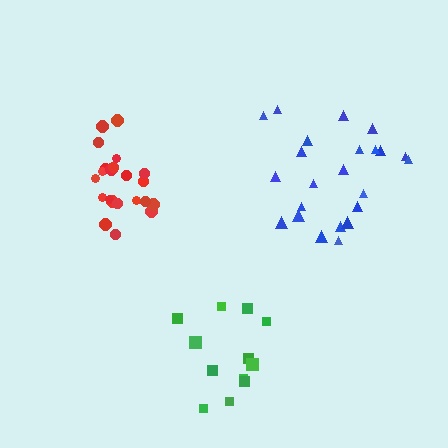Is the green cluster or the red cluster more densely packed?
Red.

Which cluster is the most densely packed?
Red.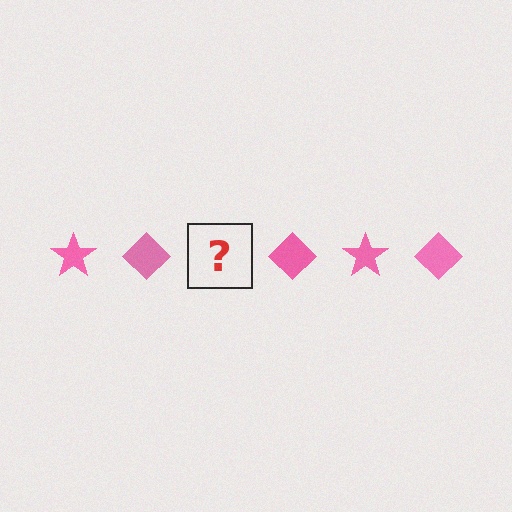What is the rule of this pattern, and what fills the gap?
The rule is that the pattern cycles through star, diamond shapes in pink. The gap should be filled with a pink star.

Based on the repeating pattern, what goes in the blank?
The blank should be a pink star.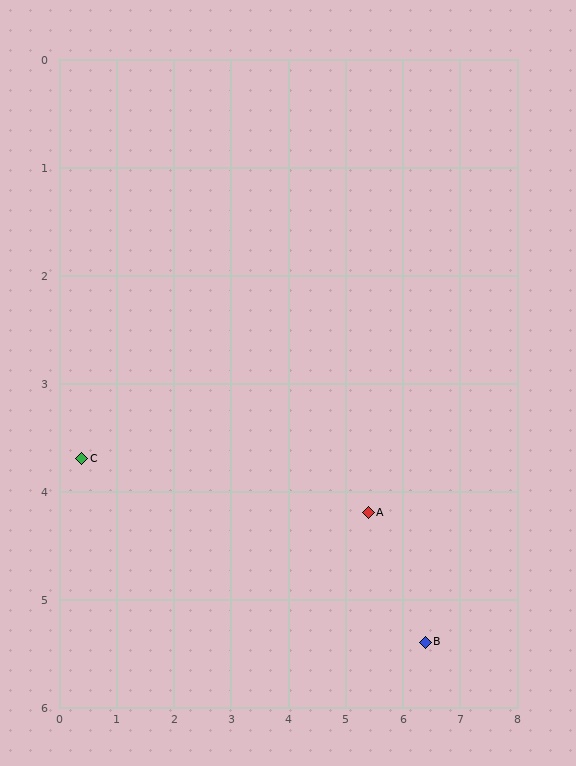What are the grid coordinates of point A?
Point A is at approximately (5.4, 4.2).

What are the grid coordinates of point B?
Point B is at approximately (6.4, 5.4).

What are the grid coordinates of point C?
Point C is at approximately (0.4, 3.7).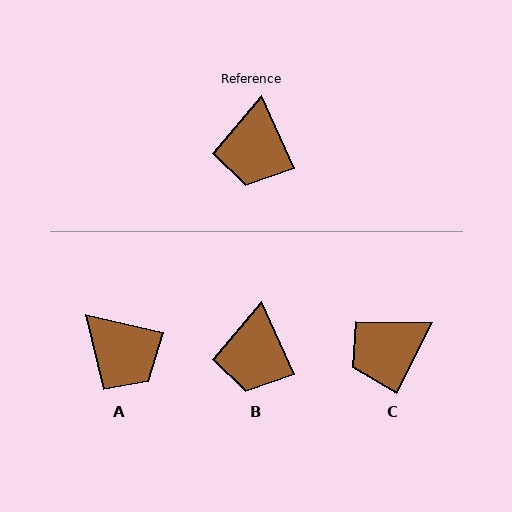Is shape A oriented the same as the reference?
No, it is off by about 54 degrees.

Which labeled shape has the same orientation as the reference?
B.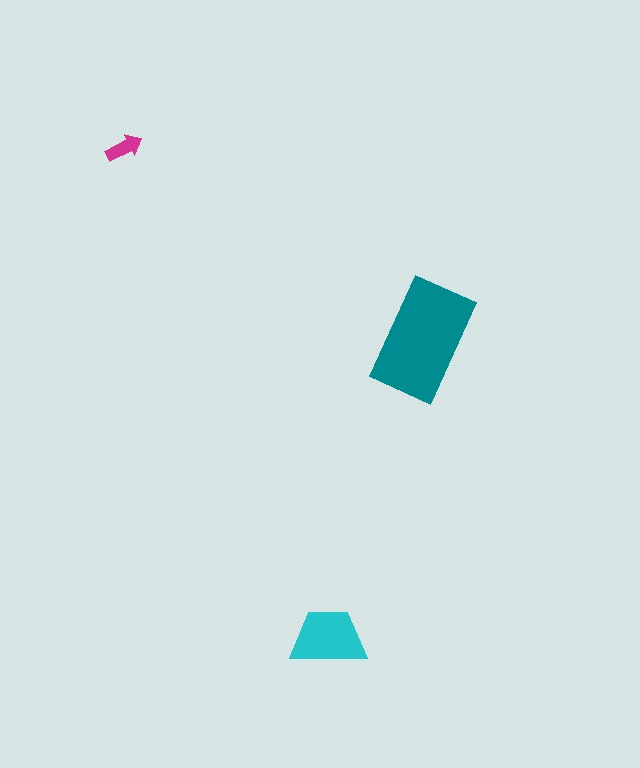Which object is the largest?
The teal rectangle.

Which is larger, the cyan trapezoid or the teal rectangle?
The teal rectangle.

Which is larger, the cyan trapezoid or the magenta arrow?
The cyan trapezoid.